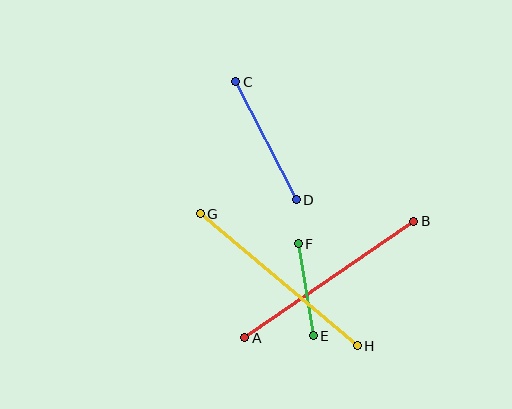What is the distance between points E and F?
The distance is approximately 93 pixels.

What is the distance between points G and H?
The distance is approximately 205 pixels.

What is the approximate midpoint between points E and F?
The midpoint is at approximately (306, 290) pixels.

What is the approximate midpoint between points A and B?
The midpoint is at approximately (329, 280) pixels.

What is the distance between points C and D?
The distance is approximately 133 pixels.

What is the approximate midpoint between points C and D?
The midpoint is at approximately (266, 141) pixels.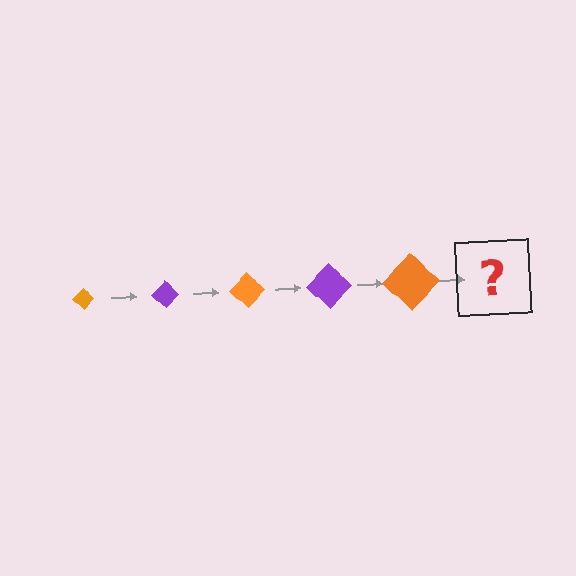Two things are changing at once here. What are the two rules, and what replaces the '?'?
The two rules are that the diamond grows larger each step and the color cycles through orange and purple. The '?' should be a purple diamond, larger than the previous one.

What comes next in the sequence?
The next element should be a purple diamond, larger than the previous one.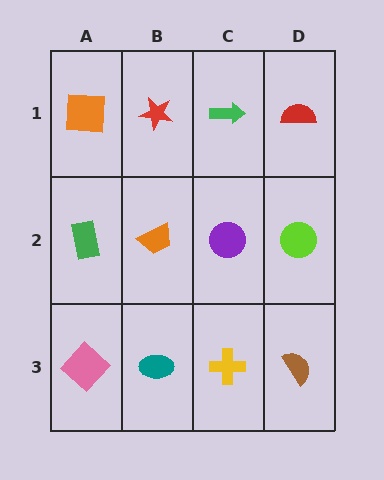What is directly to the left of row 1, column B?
An orange square.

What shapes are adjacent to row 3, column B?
An orange trapezoid (row 2, column B), a pink diamond (row 3, column A), a yellow cross (row 3, column C).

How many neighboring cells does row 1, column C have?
3.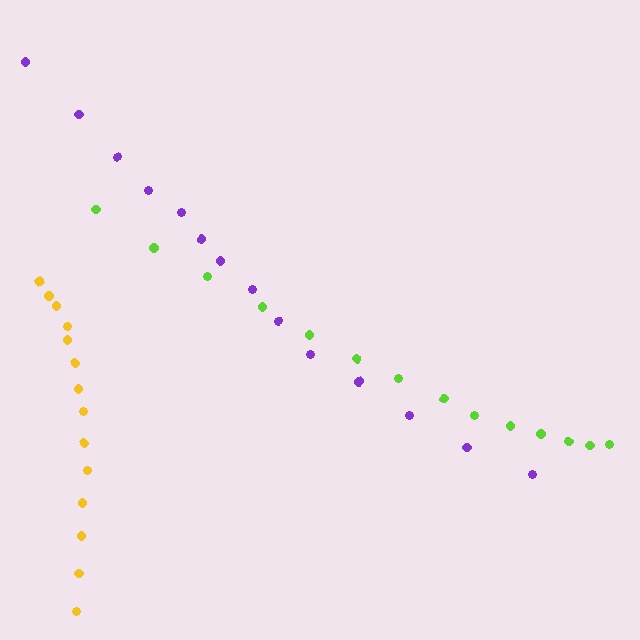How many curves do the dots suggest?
There are 3 distinct paths.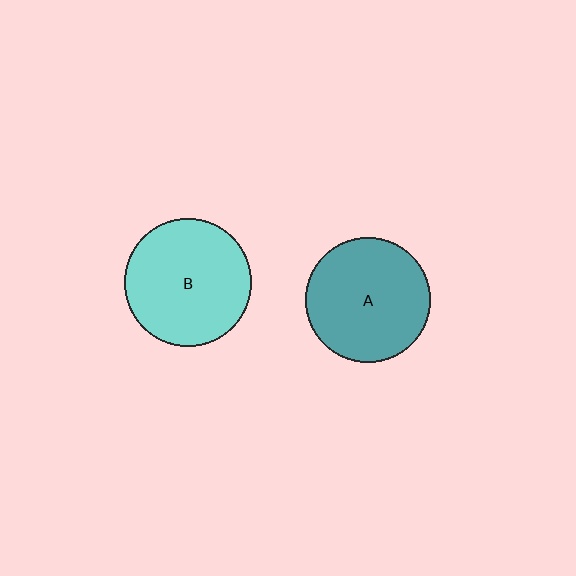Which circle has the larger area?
Circle B (cyan).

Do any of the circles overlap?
No, none of the circles overlap.